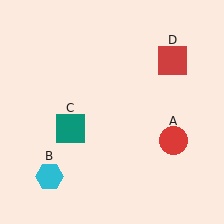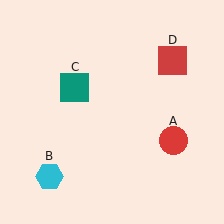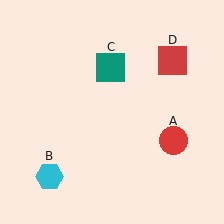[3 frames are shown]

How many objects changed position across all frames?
1 object changed position: teal square (object C).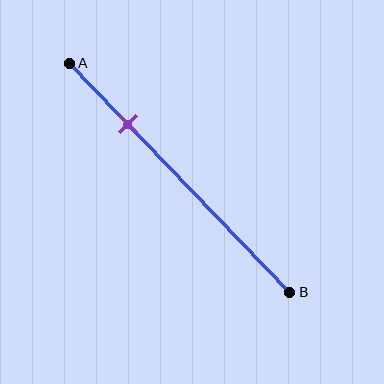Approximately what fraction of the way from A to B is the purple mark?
The purple mark is approximately 25% of the way from A to B.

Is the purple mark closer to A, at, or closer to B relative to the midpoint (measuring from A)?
The purple mark is closer to point A than the midpoint of segment AB.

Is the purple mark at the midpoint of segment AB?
No, the mark is at about 25% from A, not at the 50% midpoint.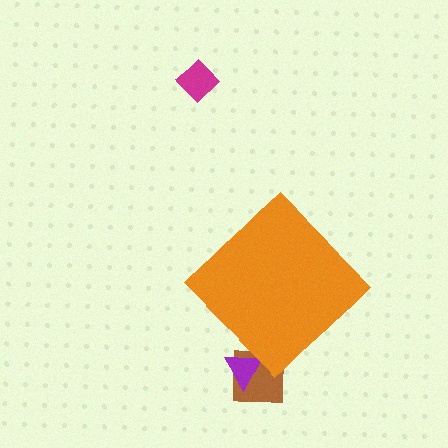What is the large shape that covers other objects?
An orange diamond.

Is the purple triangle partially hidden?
Yes, the purple triangle is partially hidden behind the orange diamond.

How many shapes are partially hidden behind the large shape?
2 shapes are partially hidden.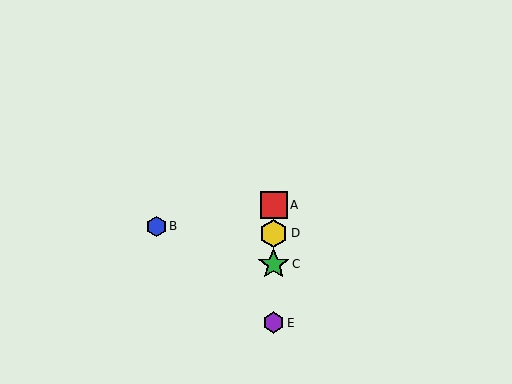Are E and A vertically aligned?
Yes, both are at x≈274.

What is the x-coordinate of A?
Object A is at x≈274.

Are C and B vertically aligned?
No, C is at x≈274 and B is at x≈156.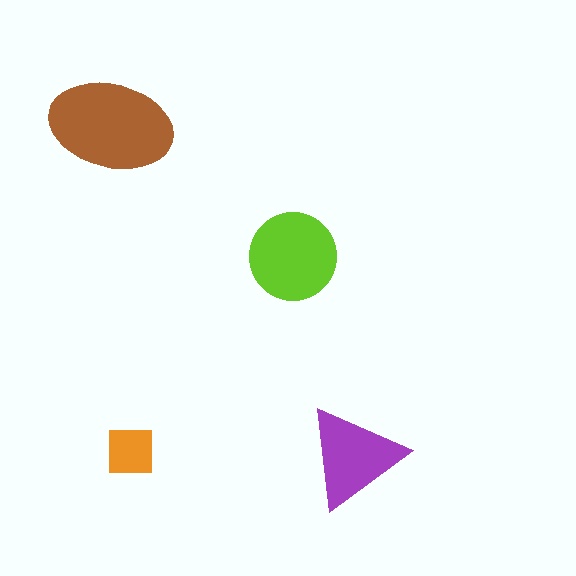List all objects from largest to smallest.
The brown ellipse, the lime circle, the purple triangle, the orange square.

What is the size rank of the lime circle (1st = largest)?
2nd.